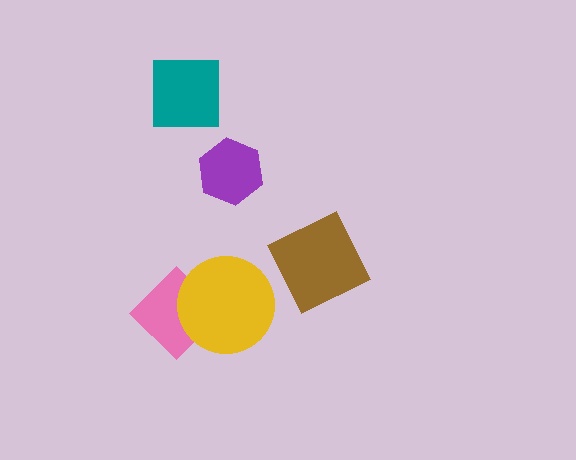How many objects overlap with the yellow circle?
1 object overlaps with the yellow circle.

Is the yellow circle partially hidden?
No, no other shape covers it.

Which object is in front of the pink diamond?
The yellow circle is in front of the pink diamond.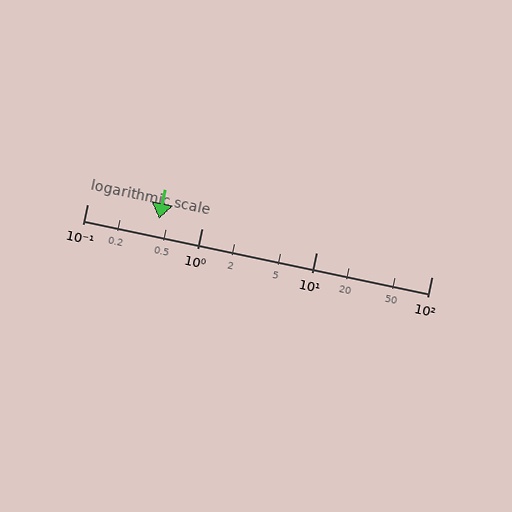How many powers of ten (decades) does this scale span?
The scale spans 3 decades, from 0.1 to 100.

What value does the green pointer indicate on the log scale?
The pointer indicates approximately 0.42.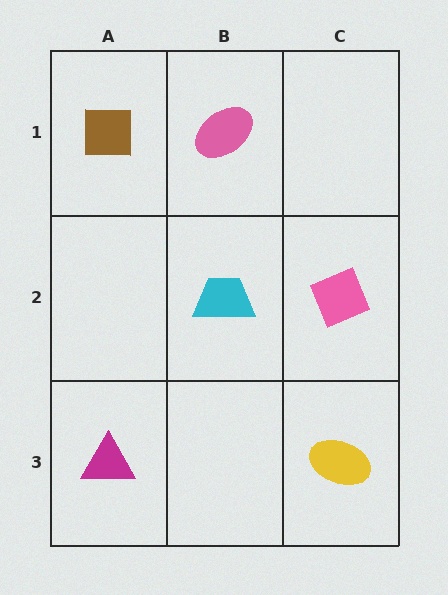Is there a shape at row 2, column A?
No, that cell is empty.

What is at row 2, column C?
A pink diamond.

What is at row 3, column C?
A yellow ellipse.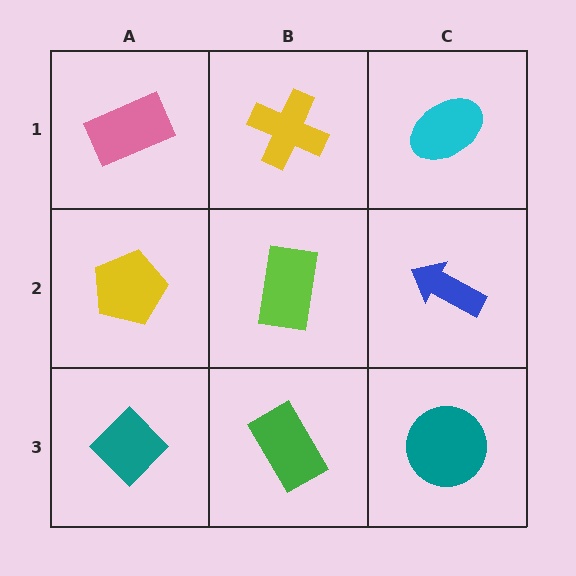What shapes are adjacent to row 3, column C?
A blue arrow (row 2, column C), a green rectangle (row 3, column B).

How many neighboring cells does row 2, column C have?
3.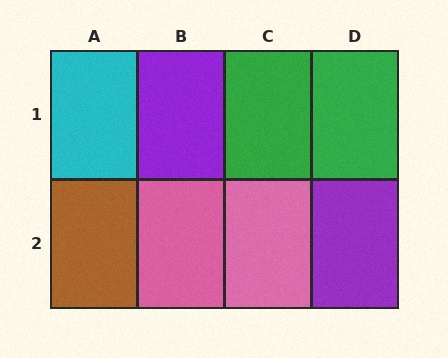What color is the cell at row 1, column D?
Green.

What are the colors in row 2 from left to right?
Brown, pink, pink, purple.